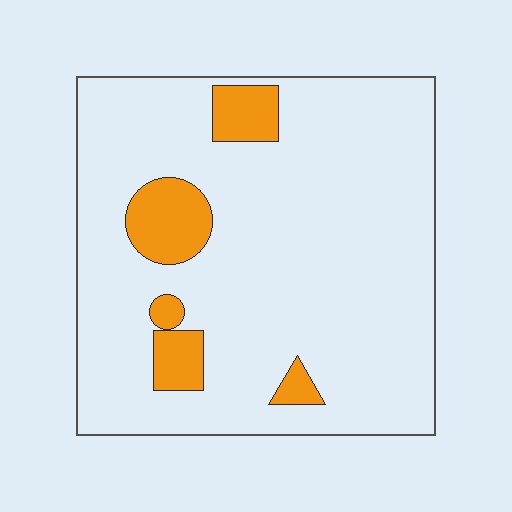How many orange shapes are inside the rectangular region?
5.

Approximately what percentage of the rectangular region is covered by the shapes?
Approximately 10%.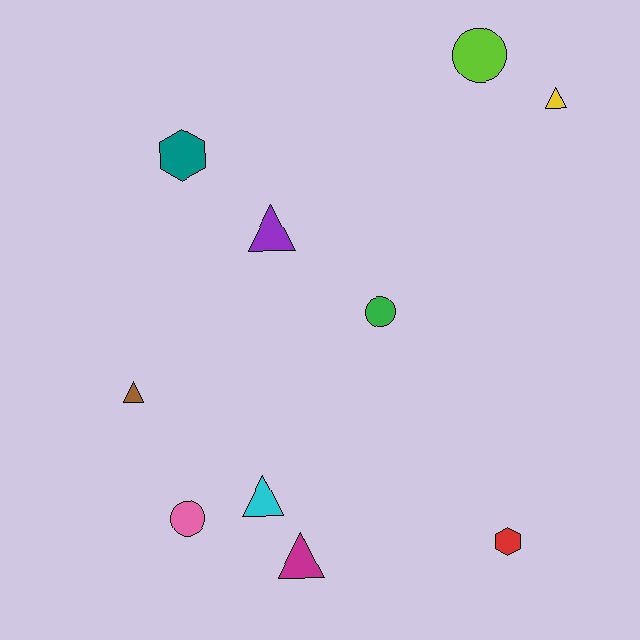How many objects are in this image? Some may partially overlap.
There are 10 objects.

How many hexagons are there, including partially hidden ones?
There are 2 hexagons.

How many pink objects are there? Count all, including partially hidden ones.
There is 1 pink object.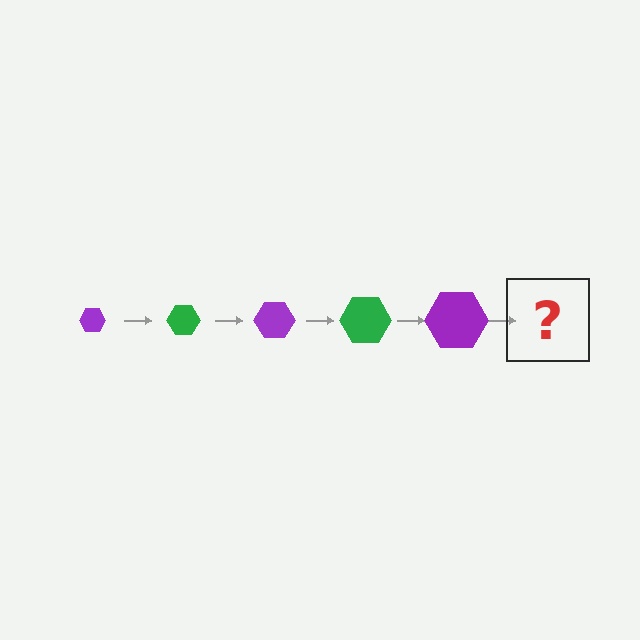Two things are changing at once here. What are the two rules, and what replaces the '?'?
The two rules are that the hexagon grows larger each step and the color cycles through purple and green. The '?' should be a green hexagon, larger than the previous one.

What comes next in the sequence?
The next element should be a green hexagon, larger than the previous one.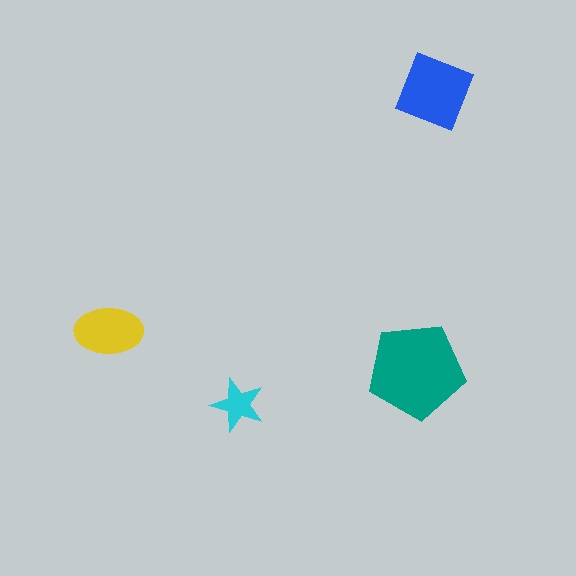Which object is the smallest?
The cyan star.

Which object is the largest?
The teal pentagon.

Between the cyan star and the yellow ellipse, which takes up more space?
The yellow ellipse.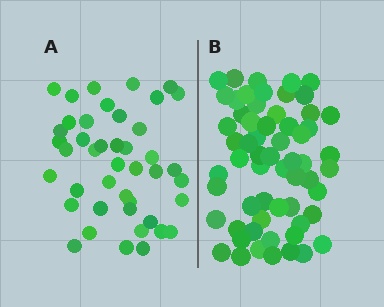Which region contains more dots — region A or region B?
Region B (the right region) has more dots.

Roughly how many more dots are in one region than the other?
Region B has approximately 15 more dots than region A.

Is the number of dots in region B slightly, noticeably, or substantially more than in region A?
Region B has noticeably more, but not dramatically so. The ratio is roughly 1.4 to 1.